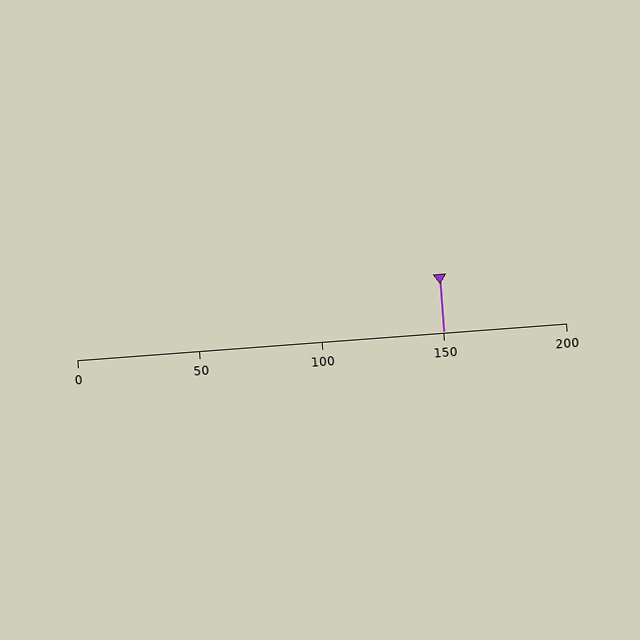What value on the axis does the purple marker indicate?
The marker indicates approximately 150.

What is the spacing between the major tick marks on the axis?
The major ticks are spaced 50 apart.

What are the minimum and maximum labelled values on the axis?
The axis runs from 0 to 200.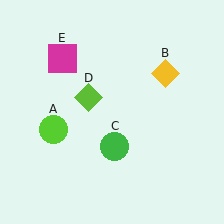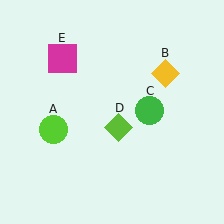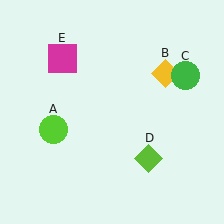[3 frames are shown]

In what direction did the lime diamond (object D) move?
The lime diamond (object D) moved down and to the right.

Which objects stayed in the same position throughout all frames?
Lime circle (object A) and yellow diamond (object B) and magenta square (object E) remained stationary.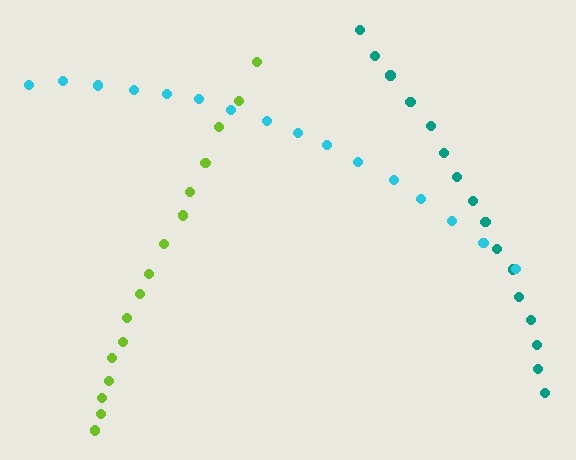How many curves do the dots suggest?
There are 3 distinct paths.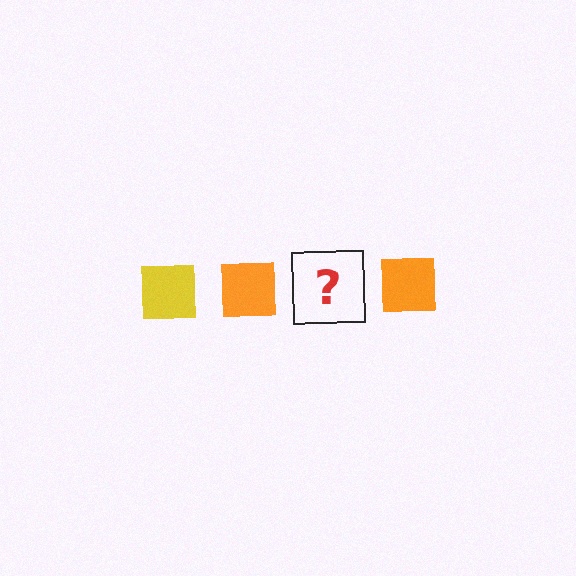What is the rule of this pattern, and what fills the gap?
The rule is that the pattern cycles through yellow, orange squares. The gap should be filled with a yellow square.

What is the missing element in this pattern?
The missing element is a yellow square.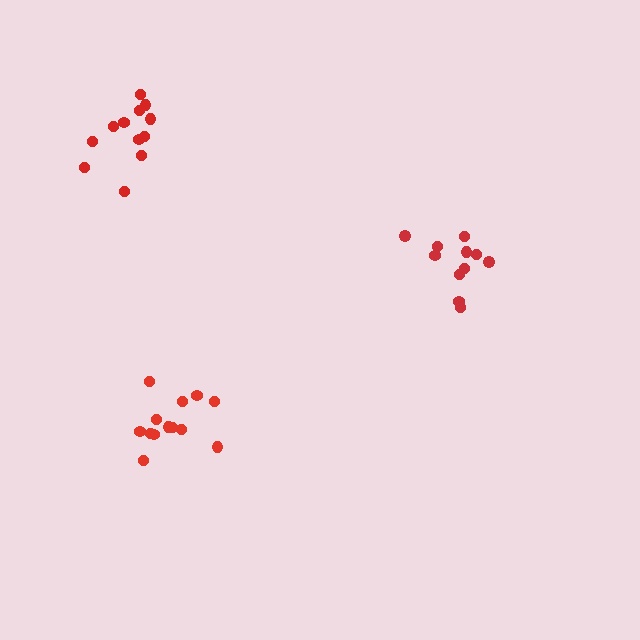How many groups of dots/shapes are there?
There are 3 groups.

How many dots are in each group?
Group 1: 11 dots, Group 2: 13 dots, Group 3: 12 dots (36 total).